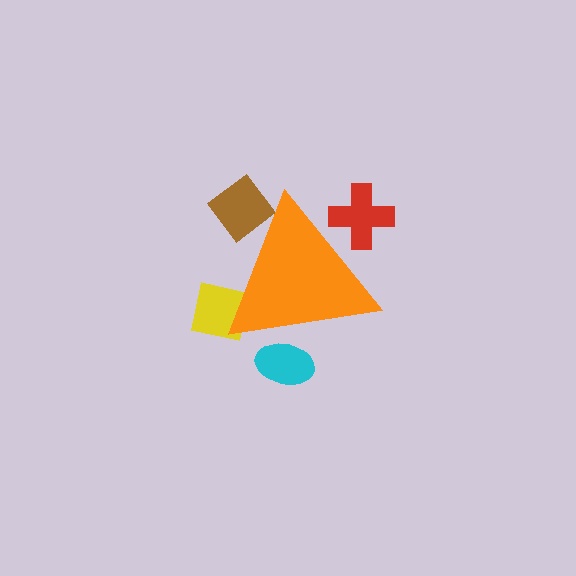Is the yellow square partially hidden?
Yes, the yellow square is partially hidden behind the orange triangle.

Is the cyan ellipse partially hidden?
Yes, the cyan ellipse is partially hidden behind the orange triangle.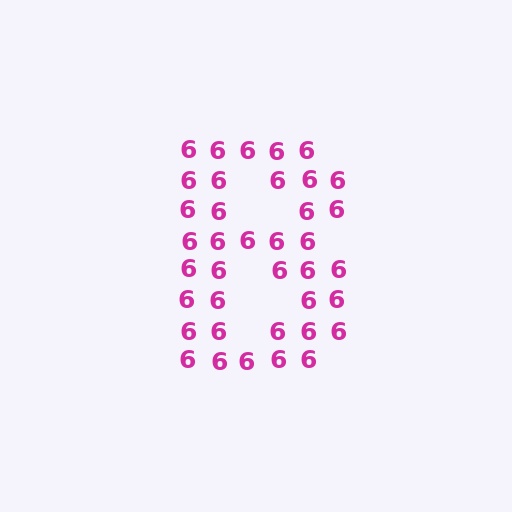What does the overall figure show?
The overall figure shows the letter B.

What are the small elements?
The small elements are digit 6's.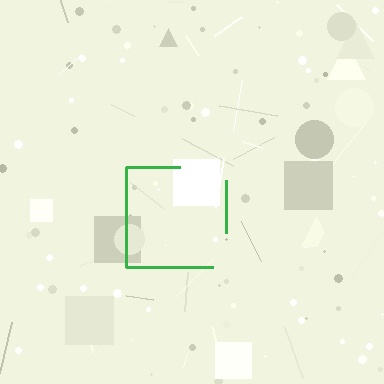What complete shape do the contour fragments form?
The contour fragments form a square.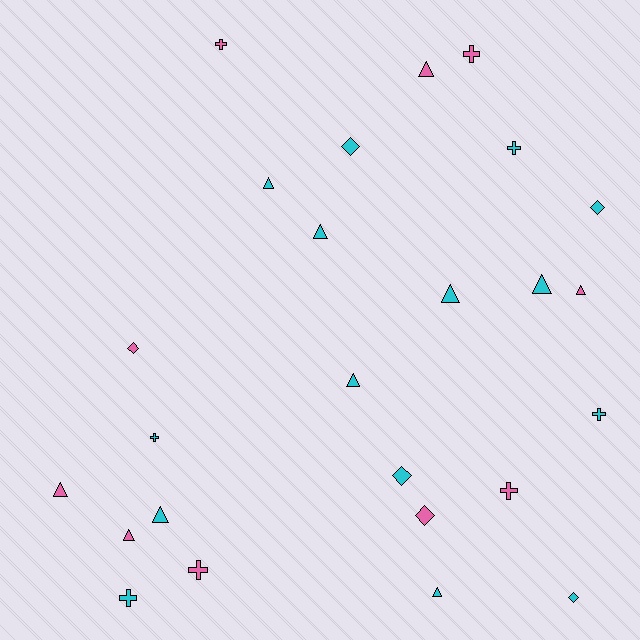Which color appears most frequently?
Cyan, with 15 objects.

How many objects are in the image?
There are 25 objects.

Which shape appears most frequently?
Triangle, with 11 objects.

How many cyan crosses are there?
There are 4 cyan crosses.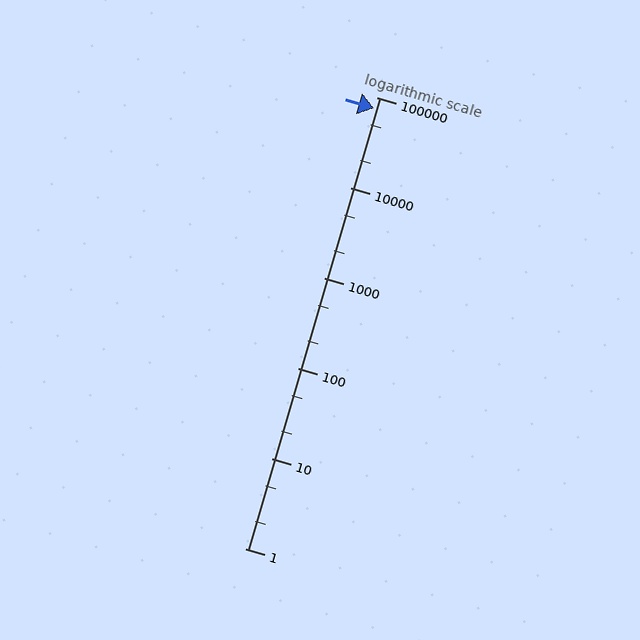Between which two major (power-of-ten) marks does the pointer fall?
The pointer is between 10000 and 100000.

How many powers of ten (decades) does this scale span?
The scale spans 5 decades, from 1 to 100000.